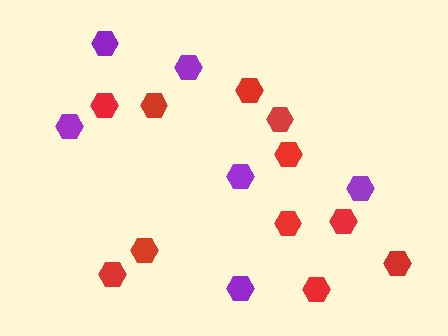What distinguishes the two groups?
There are 2 groups: one group of purple hexagons (6) and one group of red hexagons (11).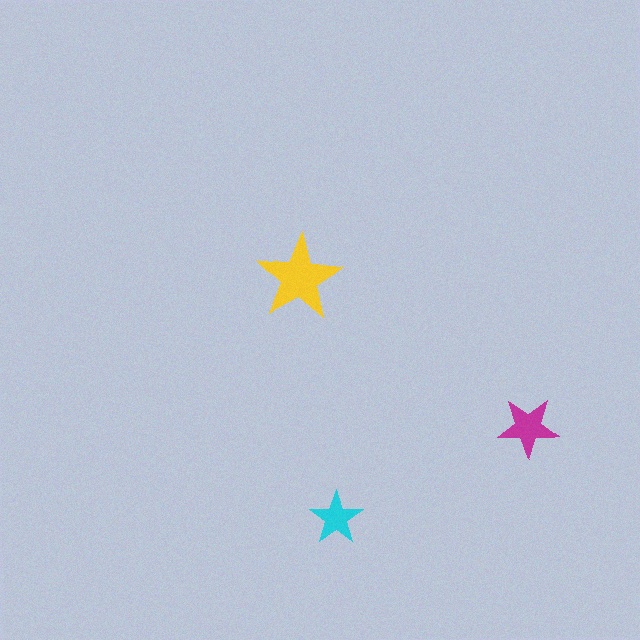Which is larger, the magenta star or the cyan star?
The magenta one.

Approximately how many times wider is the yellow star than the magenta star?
About 1.5 times wider.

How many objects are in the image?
There are 3 objects in the image.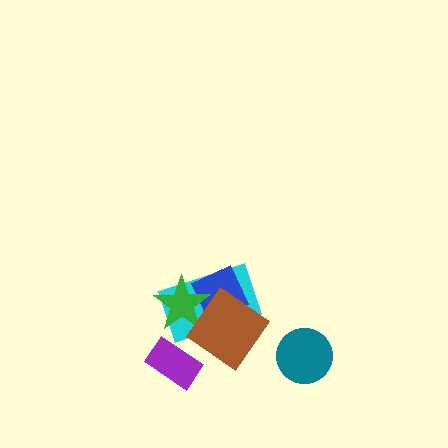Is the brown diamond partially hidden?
No, no other shape covers it.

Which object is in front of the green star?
The brown diamond is in front of the green star.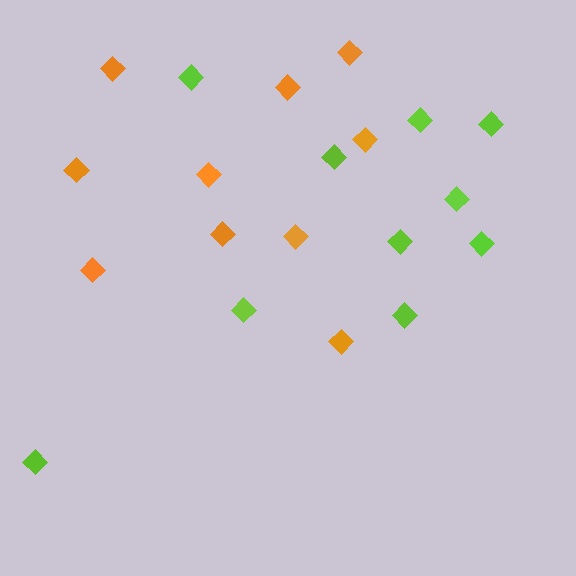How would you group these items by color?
There are 2 groups: one group of orange diamonds (10) and one group of lime diamonds (10).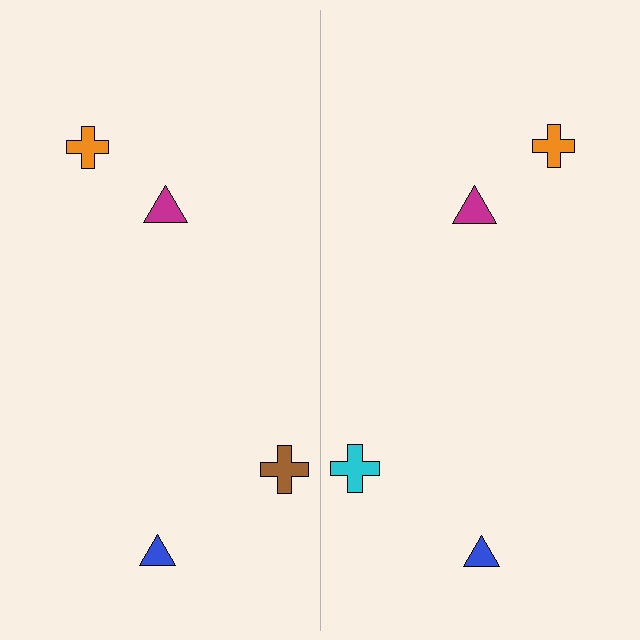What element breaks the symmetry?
The cyan cross on the right side breaks the symmetry — its mirror counterpart is brown.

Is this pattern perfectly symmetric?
No, the pattern is not perfectly symmetric. The cyan cross on the right side breaks the symmetry — its mirror counterpart is brown.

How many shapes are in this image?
There are 8 shapes in this image.